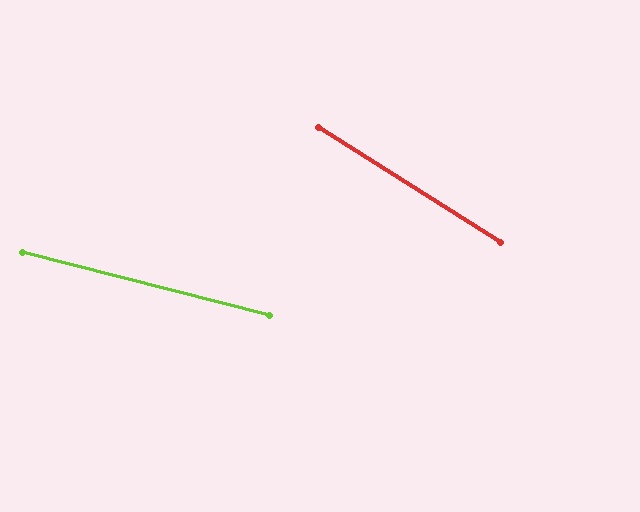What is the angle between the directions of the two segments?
Approximately 18 degrees.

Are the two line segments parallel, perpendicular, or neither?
Neither parallel nor perpendicular — they differ by about 18°.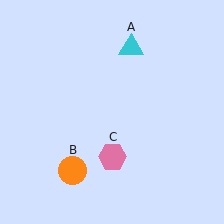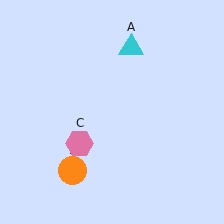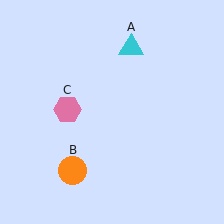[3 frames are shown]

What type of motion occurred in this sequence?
The pink hexagon (object C) rotated clockwise around the center of the scene.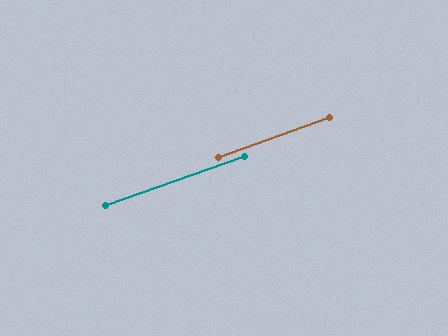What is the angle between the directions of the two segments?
Approximately 1 degree.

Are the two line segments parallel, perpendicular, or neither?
Parallel — their directions differ by only 0.6°.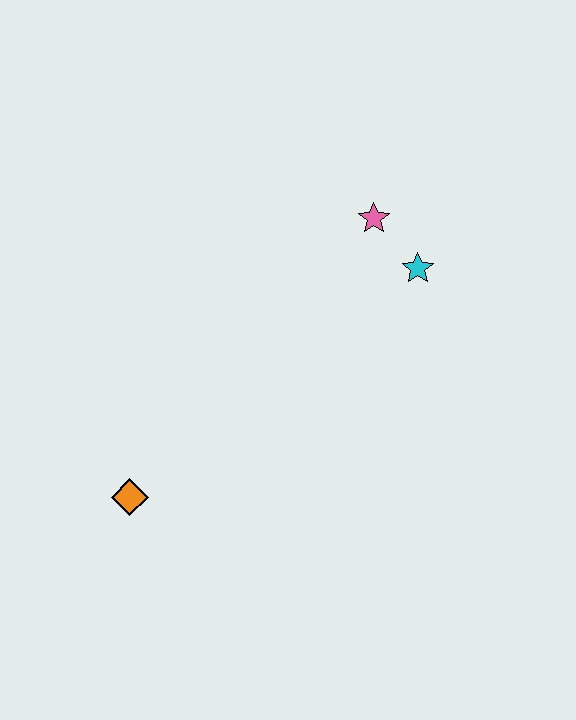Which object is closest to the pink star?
The cyan star is closest to the pink star.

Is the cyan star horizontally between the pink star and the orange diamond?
No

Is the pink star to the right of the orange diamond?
Yes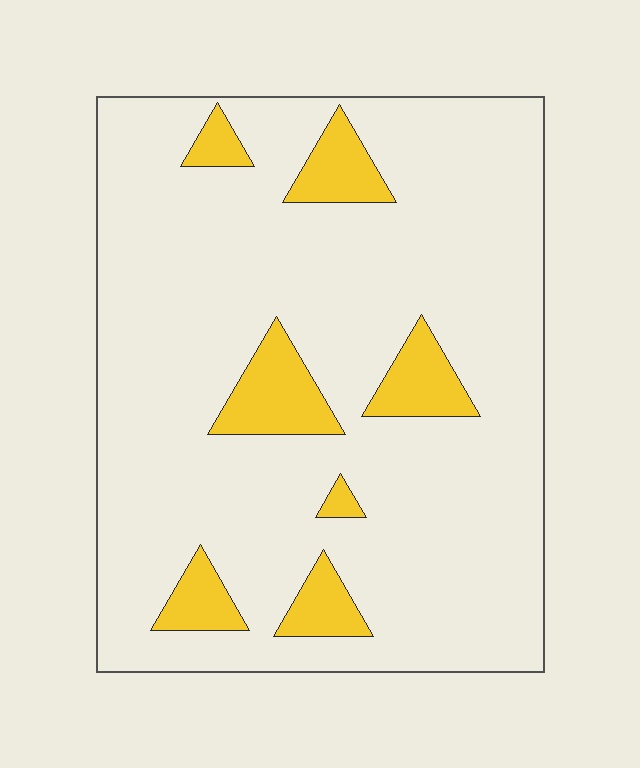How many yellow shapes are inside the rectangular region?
7.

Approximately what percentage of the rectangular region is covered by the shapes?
Approximately 15%.